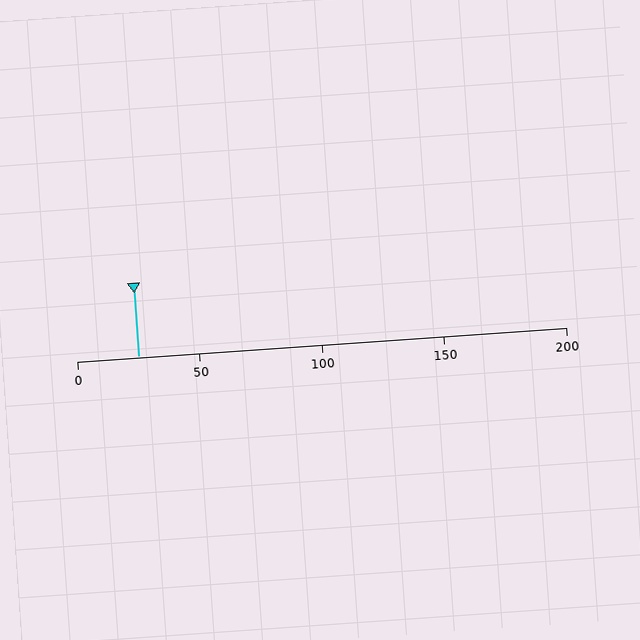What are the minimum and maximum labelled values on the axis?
The axis runs from 0 to 200.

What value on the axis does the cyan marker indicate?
The marker indicates approximately 25.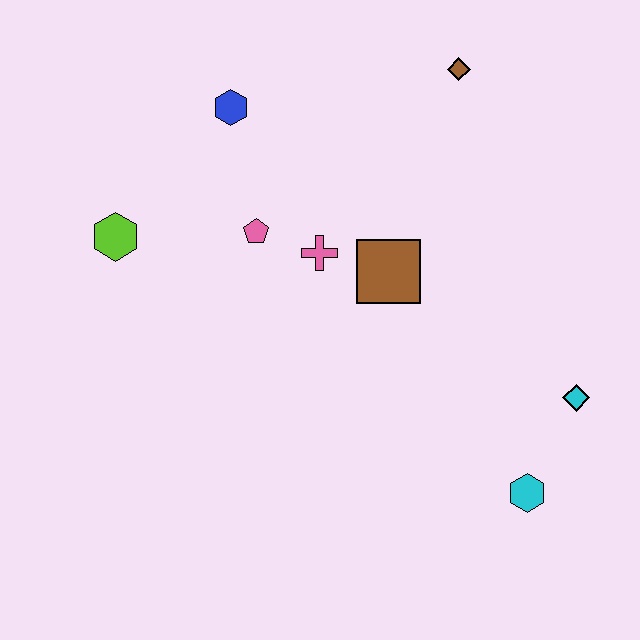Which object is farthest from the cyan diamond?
The lime hexagon is farthest from the cyan diamond.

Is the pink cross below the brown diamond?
Yes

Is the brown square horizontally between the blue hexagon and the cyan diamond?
Yes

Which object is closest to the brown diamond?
The brown square is closest to the brown diamond.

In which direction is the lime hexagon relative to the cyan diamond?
The lime hexagon is to the left of the cyan diamond.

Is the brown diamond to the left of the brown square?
No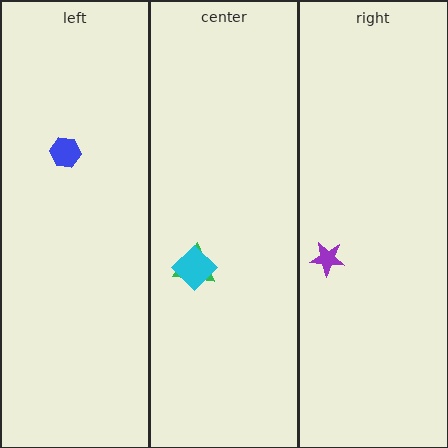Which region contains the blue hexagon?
The left region.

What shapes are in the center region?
The green triangle, the cyan diamond.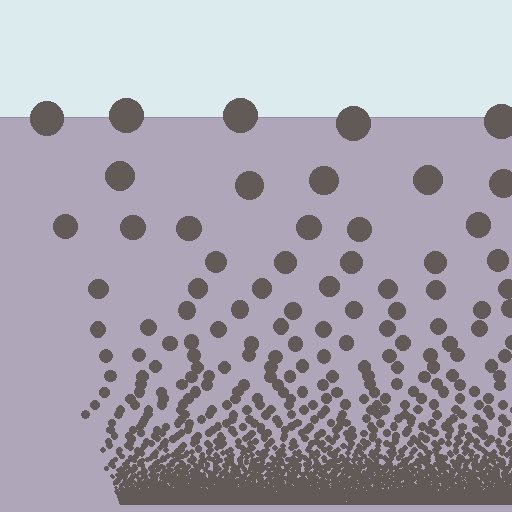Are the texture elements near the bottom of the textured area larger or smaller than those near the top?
Smaller. The gradient is inverted — elements near the bottom are smaller and denser.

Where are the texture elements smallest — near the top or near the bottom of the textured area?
Near the bottom.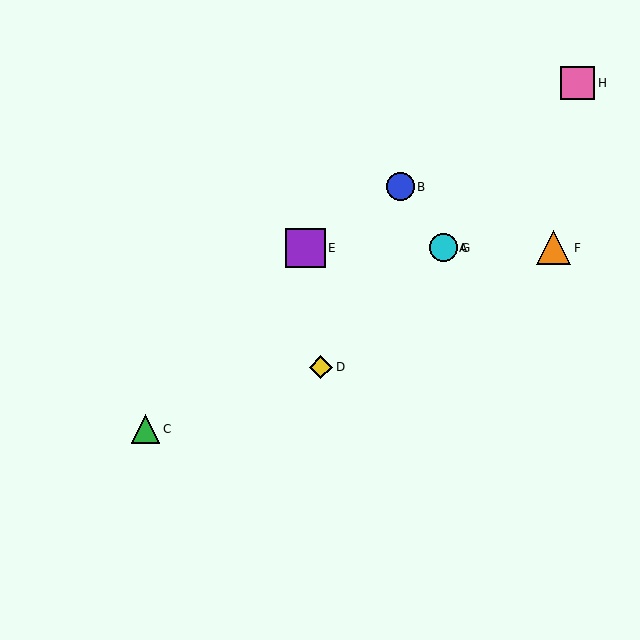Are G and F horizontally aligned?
Yes, both are at y≈248.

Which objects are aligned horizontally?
Objects A, E, F, G are aligned horizontally.